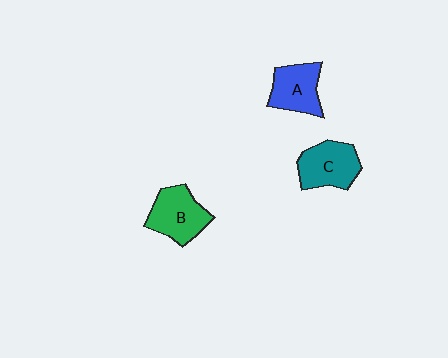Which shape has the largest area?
Shape B (green).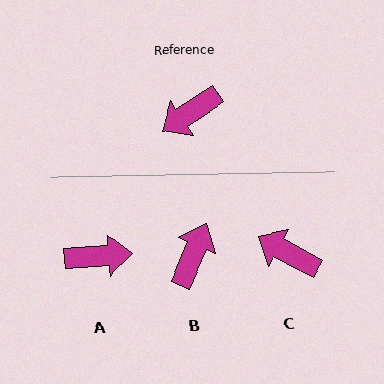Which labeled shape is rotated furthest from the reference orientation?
A, about 151 degrees away.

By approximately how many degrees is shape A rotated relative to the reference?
Approximately 151 degrees counter-clockwise.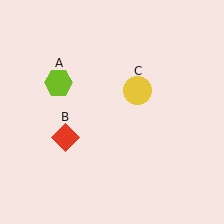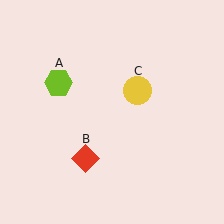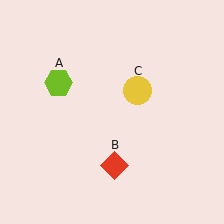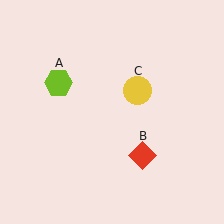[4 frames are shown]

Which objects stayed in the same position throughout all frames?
Lime hexagon (object A) and yellow circle (object C) remained stationary.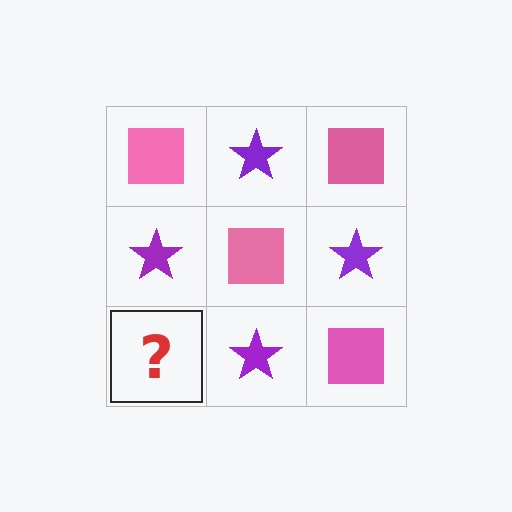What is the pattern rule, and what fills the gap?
The rule is that it alternates pink square and purple star in a checkerboard pattern. The gap should be filled with a pink square.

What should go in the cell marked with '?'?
The missing cell should contain a pink square.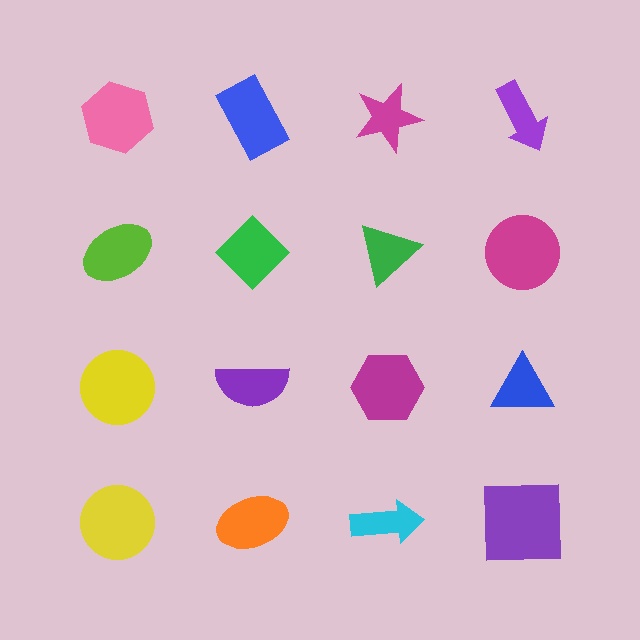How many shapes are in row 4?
4 shapes.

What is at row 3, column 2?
A purple semicircle.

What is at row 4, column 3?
A cyan arrow.